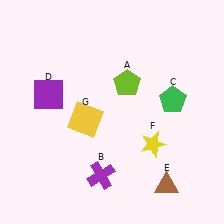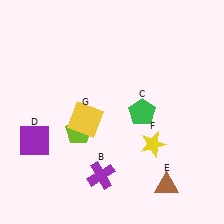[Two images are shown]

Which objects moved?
The objects that moved are: the lime pentagon (A), the green pentagon (C), the purple square (D).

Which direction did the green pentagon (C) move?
The green pentagon (C) moved left.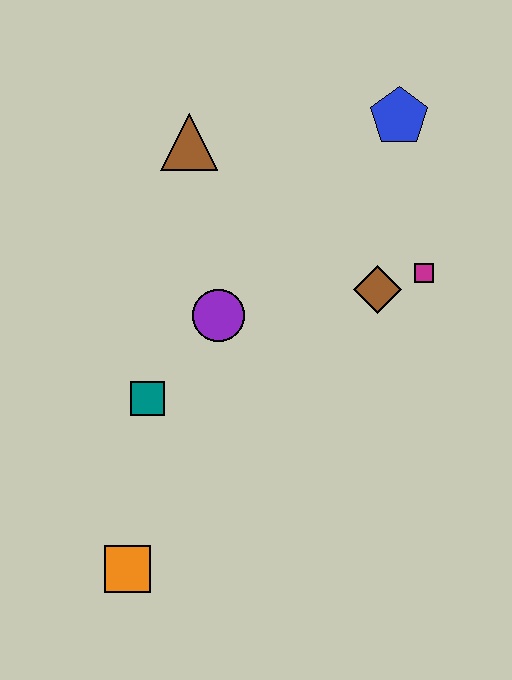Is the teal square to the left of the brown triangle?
Yes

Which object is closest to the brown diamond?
The magenta square is closest to the brown diamond.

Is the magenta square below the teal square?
No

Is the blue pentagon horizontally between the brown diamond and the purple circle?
No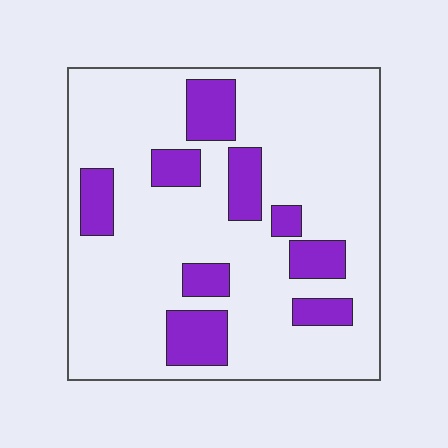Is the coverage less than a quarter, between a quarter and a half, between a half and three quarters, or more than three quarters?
Less than a quarter.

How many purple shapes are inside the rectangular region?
9.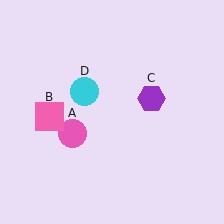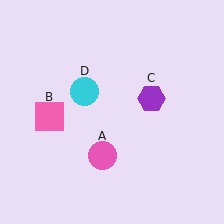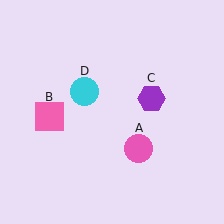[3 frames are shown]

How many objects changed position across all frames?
1 object changed position: pink circle (object A).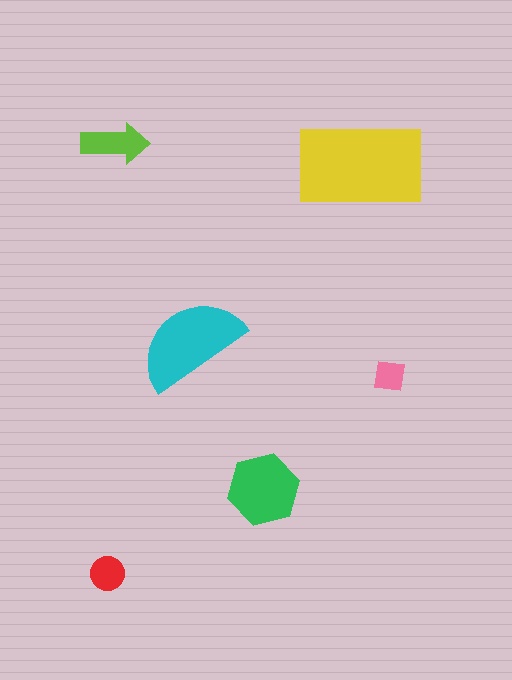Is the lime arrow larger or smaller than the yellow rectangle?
Smaller.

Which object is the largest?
The yellow rectangle.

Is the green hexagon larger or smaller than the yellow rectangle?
Smaller.